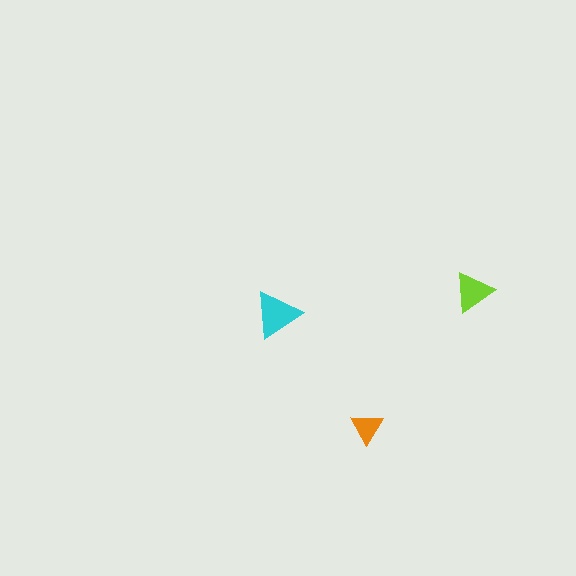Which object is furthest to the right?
The lime triangle is rightmost.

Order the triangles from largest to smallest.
the cyan one, the lime one, the orange one.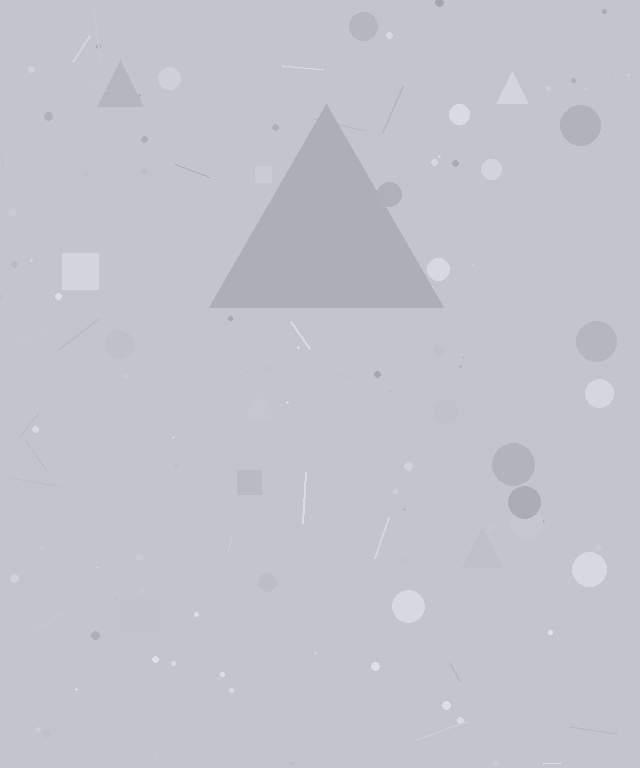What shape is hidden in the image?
A triangle is hidden in the image.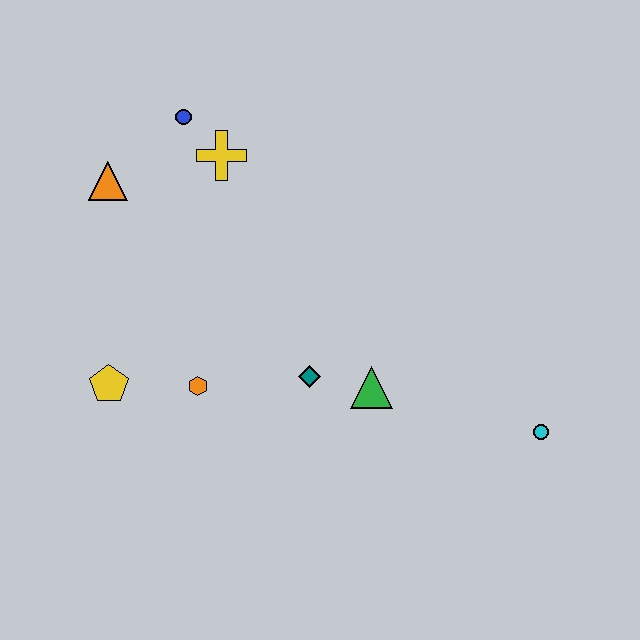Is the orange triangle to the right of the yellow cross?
No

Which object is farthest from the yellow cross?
The cyan circle is farthest from the yellow cross.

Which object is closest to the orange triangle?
The blue circle is closest to the orange triangle.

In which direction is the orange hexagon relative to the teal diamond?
The orange hexagon is to the left of the teal diamond.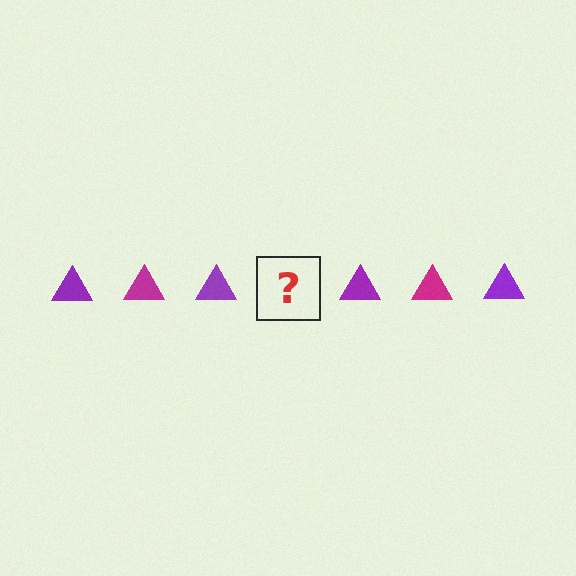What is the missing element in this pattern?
The missing element is a magenta triangle.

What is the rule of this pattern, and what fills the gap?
The rule is that the pattern cycles through purple, magenta triangles. The gap should be filled with a magenta triangle.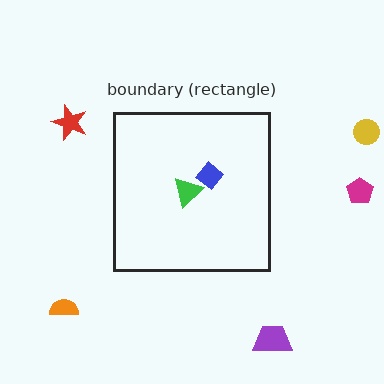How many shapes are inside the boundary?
2 inside, 5 outside.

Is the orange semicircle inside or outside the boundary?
Outside.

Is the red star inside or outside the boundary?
Outside.